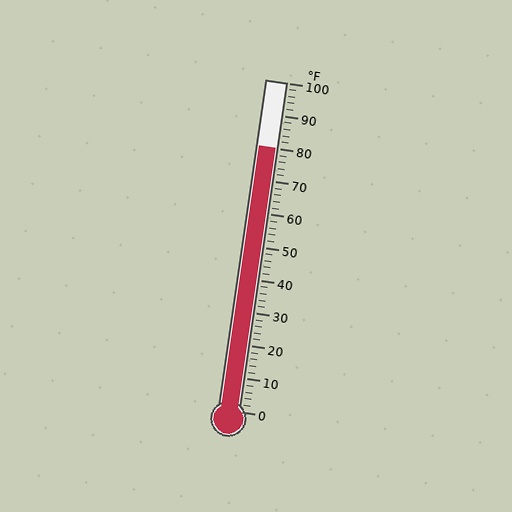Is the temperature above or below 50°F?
The temperature is above 50°F.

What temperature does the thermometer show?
The thermometer shows approximately 80°F.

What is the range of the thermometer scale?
The thermometer scale ranges from 0°F to 100°F.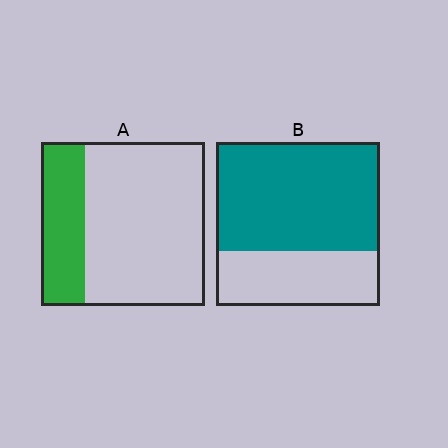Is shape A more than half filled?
No.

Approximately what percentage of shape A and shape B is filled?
A is approximately 25% and B is approximately 65%.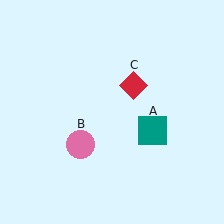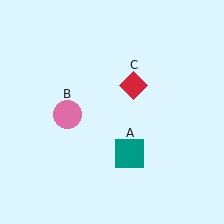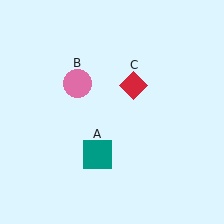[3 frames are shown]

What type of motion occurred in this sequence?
The teal square (object A), pink circle (object B) rotated clockwise around the center of the scene.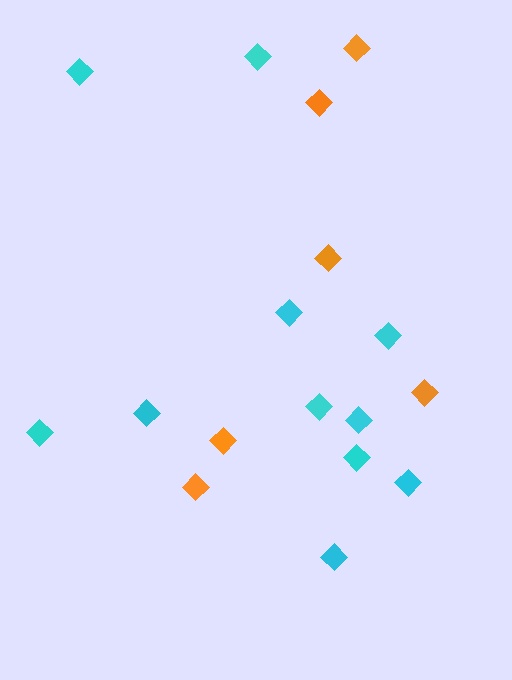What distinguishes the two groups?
There are 2 groups: one group of orange diamonds (6) and one group of cyan diamonds (11).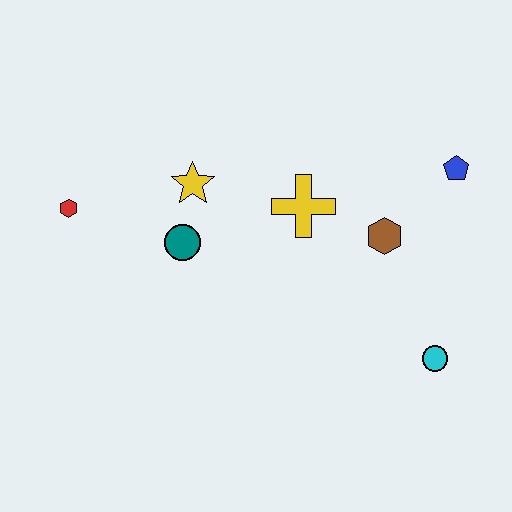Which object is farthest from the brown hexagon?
The red hexagon is farthest from the brown hexagon.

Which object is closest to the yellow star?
The teal circle is closest to the yellow star.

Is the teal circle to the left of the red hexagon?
No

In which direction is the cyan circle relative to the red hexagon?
The cyan circle is to the right of the red hexagon.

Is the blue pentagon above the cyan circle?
Yes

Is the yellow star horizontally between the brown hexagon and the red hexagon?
Yes